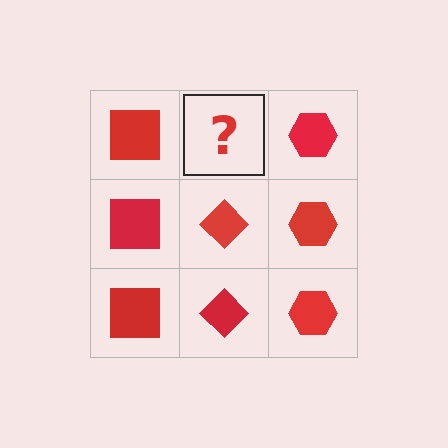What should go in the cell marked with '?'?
The missing cell should contain a red diamond.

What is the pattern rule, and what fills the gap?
The rule is that each column has a consistent shape. The gap should be filled with a red diamond.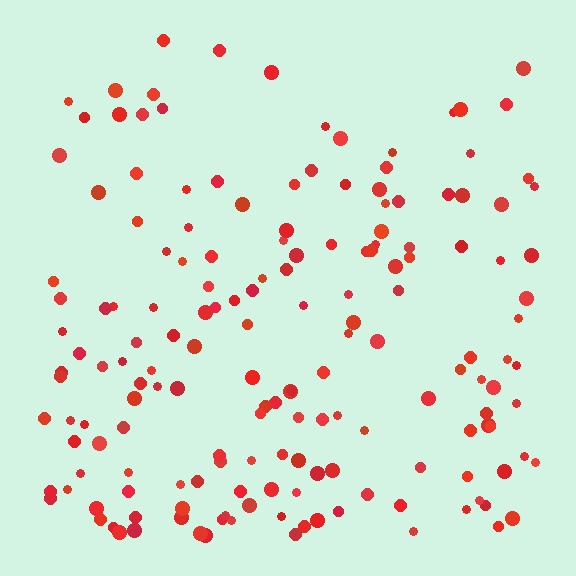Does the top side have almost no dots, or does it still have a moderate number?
Still a moderate number, just noticeably fewer than the bottom.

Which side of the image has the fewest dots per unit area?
The top.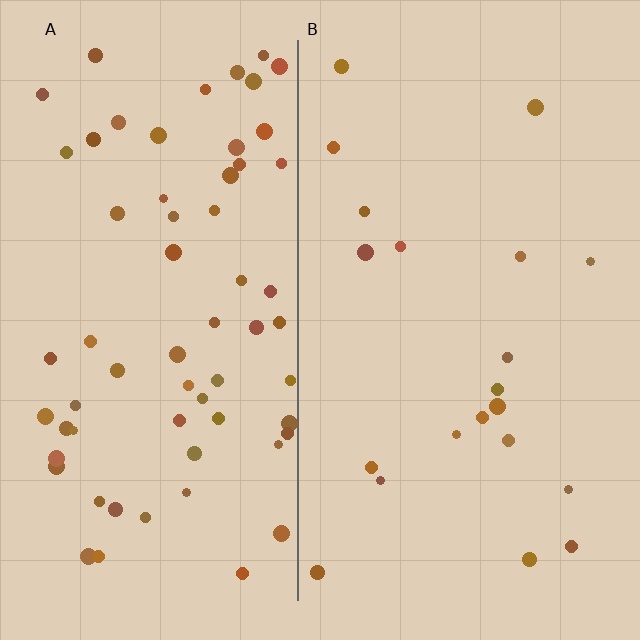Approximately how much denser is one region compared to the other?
Approximately 3.2× — region A over region B.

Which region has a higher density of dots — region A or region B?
A (the left).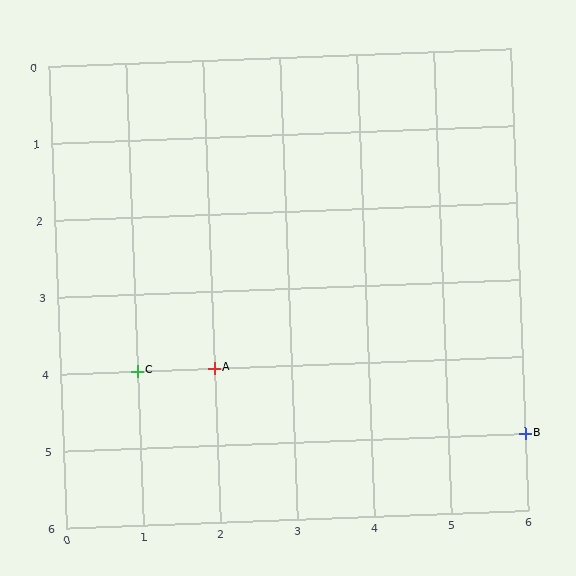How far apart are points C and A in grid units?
Points C and A are 1 column apart.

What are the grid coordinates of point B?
Point B is at grid coordinates (6, 5).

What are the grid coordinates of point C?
Point C is at grid coordinates (1, 4).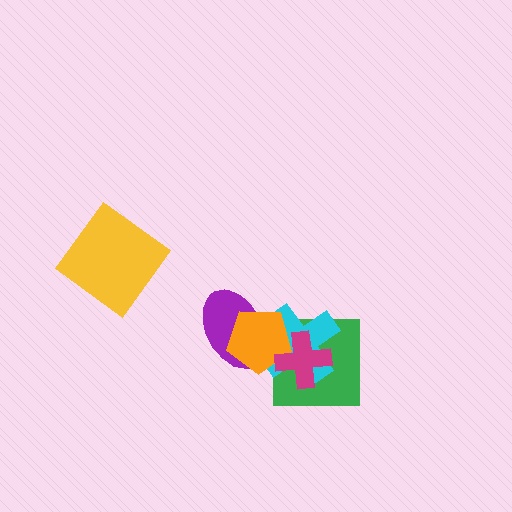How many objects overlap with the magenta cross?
3 objects overlap with the magenta cross.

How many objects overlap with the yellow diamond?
0 objects overlap with the yellow diamond.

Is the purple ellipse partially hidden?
Yes, it is partially covered by another shape.